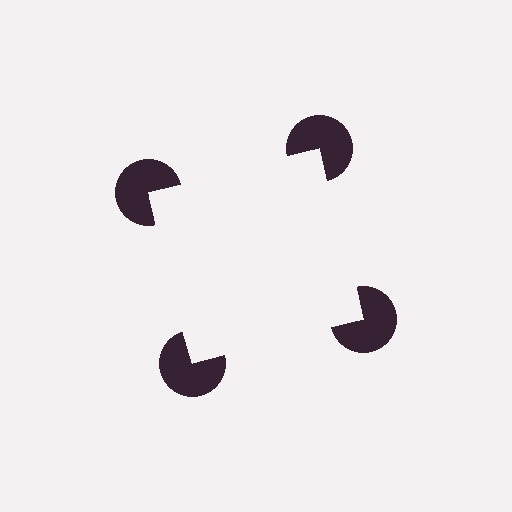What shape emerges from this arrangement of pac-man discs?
An illusory square — its edges are inferred from the aligned wedge cuts in the pac-man discs, not physically drawn.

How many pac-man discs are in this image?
There are 4 — one at each vertex of the illusory square.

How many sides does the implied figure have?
4 sides.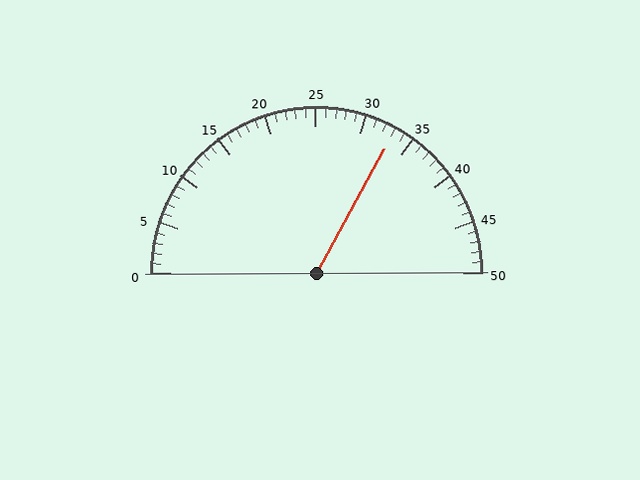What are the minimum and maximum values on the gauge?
The gauge ranges from 0 to 50.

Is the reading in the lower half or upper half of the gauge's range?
The reading is in the upper half of the range (0 to 50).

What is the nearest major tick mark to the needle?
The nearest major tick mark is 35.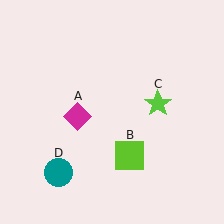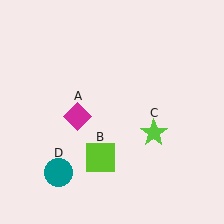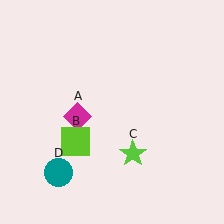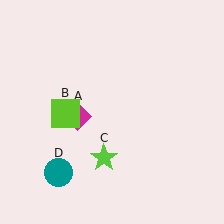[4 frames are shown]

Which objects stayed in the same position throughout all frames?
Magenta diamond (object A) and teal circle (object D) remained stationary.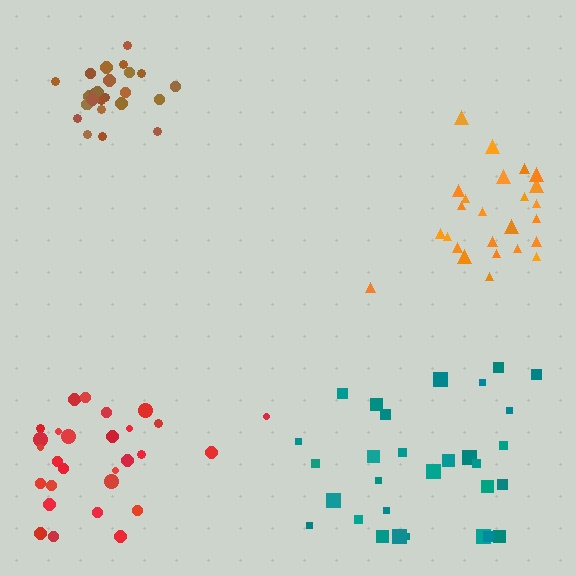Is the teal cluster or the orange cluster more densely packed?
Orange.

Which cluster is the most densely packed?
Brown.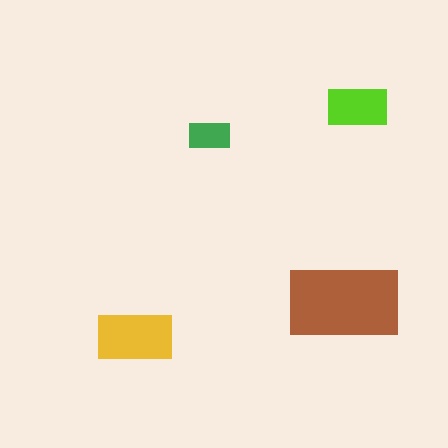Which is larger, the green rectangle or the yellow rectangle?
The yellow one.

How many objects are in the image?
There are 4 objects in the image.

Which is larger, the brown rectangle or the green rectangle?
The brown one.